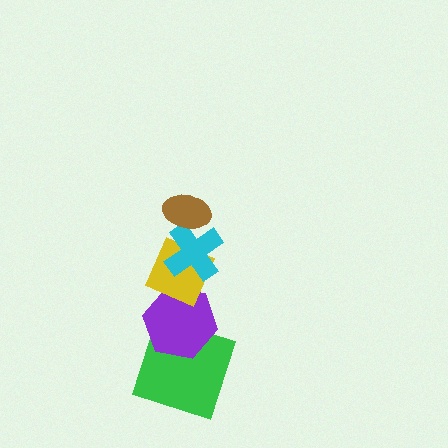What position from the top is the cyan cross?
The cyan cross is 2nd from the top.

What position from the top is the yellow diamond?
The yellow diamond is 3rd from the top.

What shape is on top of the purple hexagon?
The yellow diamond is on top of the purple hexagon.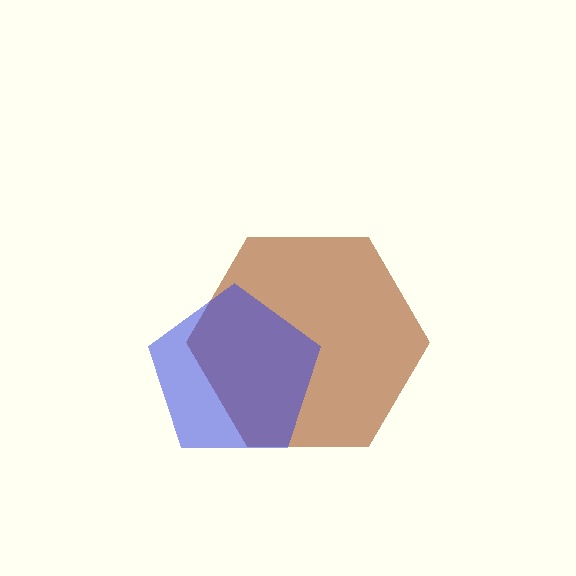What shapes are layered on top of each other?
The layered shapes are: a brown hexagon, a blue pentagon.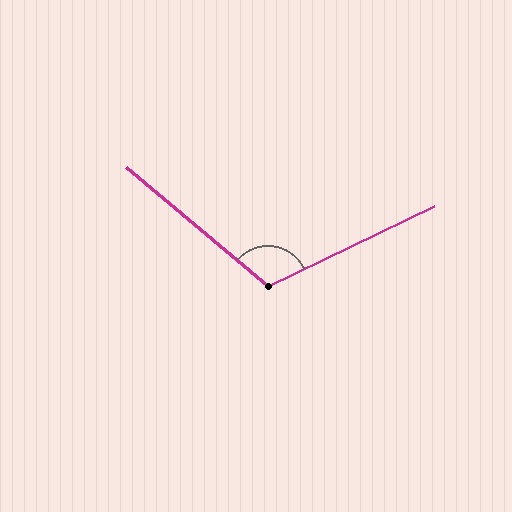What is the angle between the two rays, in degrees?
Approximately 114 degrees.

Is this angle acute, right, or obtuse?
It is obtuse.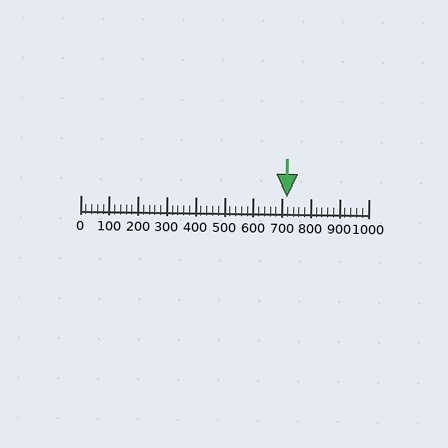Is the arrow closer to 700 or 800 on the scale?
The arrow is closer to 700.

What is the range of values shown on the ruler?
The ruler shows values from 0 to 1000.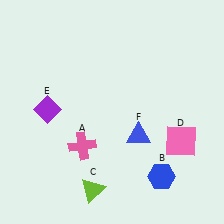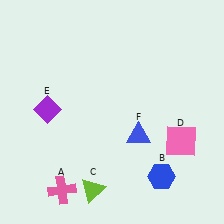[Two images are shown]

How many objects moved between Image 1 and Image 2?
1 object moved between the two images.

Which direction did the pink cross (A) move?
The pink cross (A) moved down.